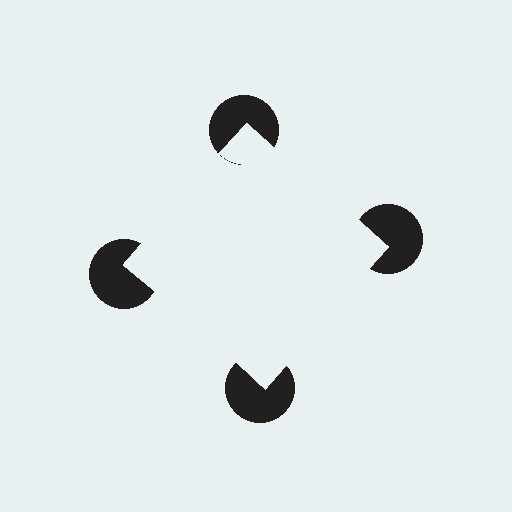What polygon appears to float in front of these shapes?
An illusory square — its edges are inferred from the aligned wedge cuts in the pac-man discs, not physically drawn.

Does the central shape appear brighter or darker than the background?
It typically appears slightly brighter than the background, even though no actual brightness change is drawn.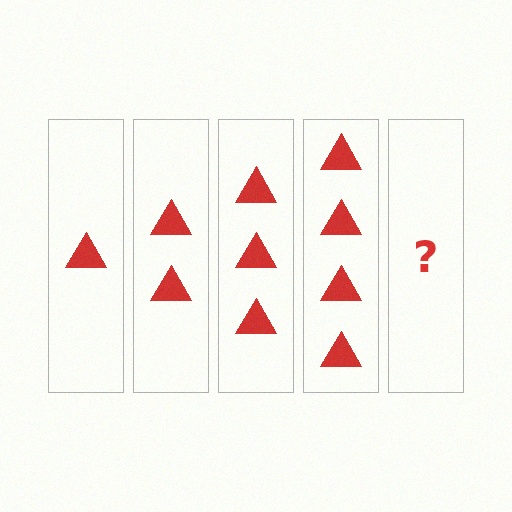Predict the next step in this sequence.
The next step is 5 triangles.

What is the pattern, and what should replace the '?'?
The pattern is that each step adds one more triangle. The '?' should be 5 triangles.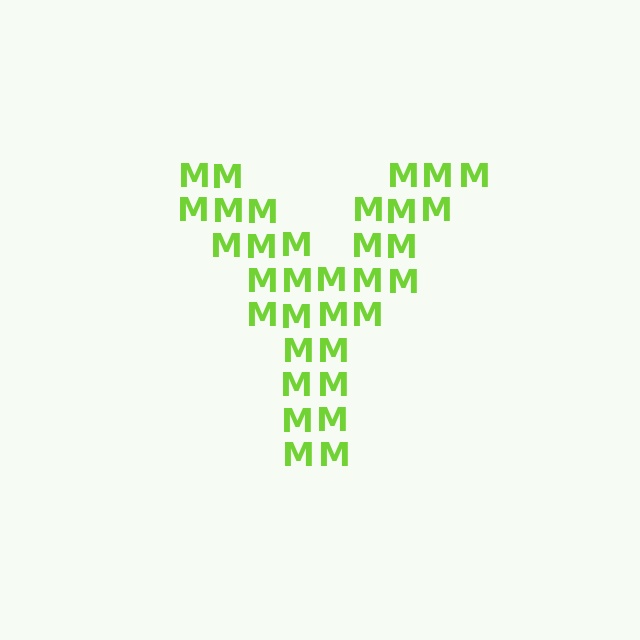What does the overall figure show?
The overall figure shows the letter Y.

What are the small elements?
The small elements are letter M's.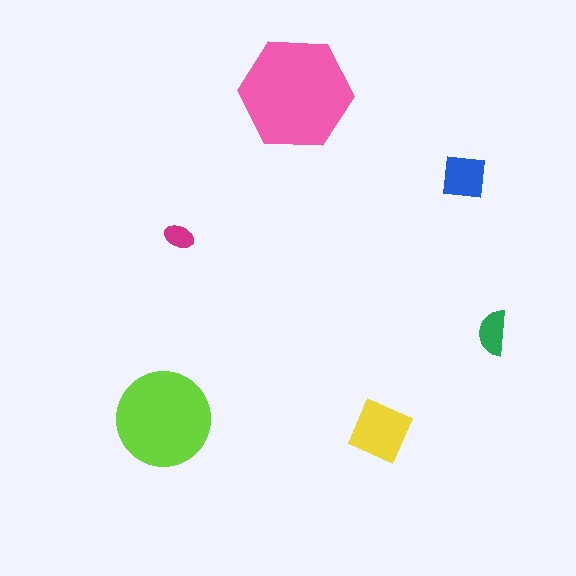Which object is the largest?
The pink hexagon.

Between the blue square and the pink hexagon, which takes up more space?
The pink hexagon.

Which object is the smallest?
The magenta ellipse.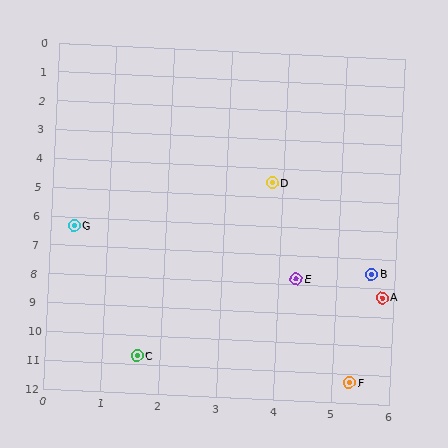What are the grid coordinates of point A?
Point A is at approximately (5.8, 8.3).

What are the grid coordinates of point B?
Point B is at approximately (5.6, 7.5).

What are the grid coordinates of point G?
Point G is at approximately (0.4, 6.3).